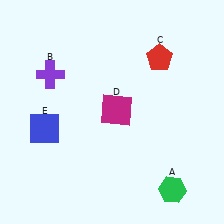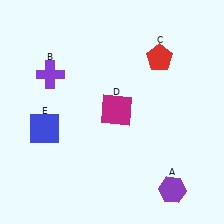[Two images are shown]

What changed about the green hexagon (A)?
In Image 1, A is green. In Image 2, it changed to purple.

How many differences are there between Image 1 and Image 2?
There is 1 difference between the two images.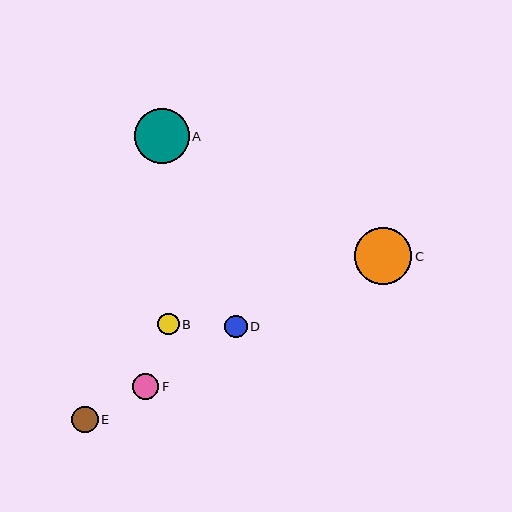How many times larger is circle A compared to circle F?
Circle A is approximately 2.1 times the size of circle F.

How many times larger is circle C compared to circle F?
Circle C is approximately 2.2 times the size of circle F.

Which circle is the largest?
Circle C is the largest with a size of approximately 57 pixels.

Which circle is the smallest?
Circle B is the smallest with a size of approximately 21 pixels.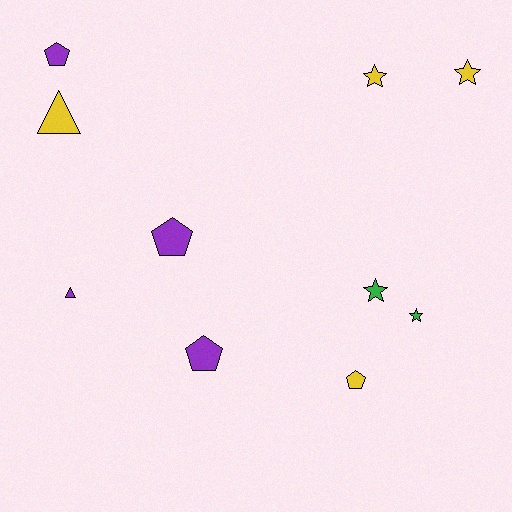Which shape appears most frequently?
Star, with 4 objects.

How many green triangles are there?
There are no green triangles.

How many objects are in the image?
There are 10 objects.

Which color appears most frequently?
Purple, with 4 objects.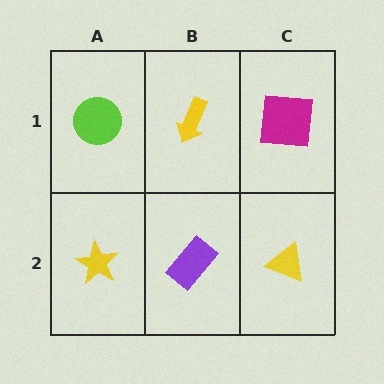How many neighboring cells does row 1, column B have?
3.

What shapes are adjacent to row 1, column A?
A yellow star (row 2, column A), a yellow arrow (row 1, column B).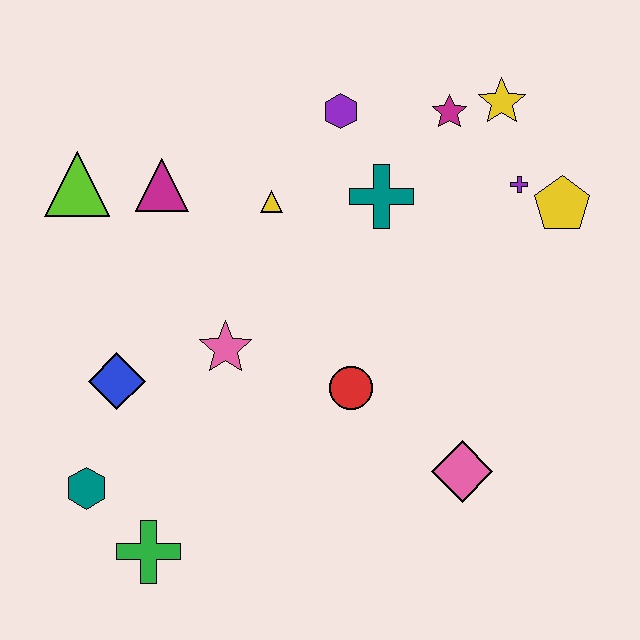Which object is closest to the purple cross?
The yellow pentagon is closest to the purple cross.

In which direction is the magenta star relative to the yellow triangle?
The magenta star is to the right of the yellow triangle.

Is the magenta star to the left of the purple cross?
Yes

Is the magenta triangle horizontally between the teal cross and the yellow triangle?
No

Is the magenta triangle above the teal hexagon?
Yes